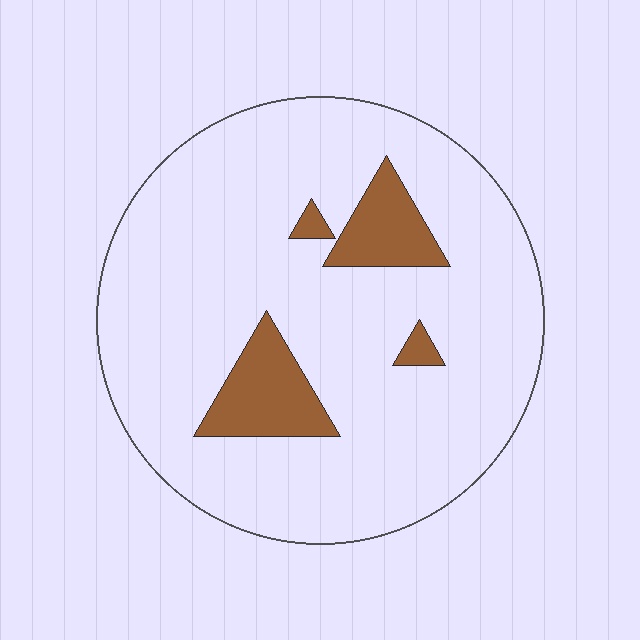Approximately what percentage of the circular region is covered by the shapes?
Approximately 10%.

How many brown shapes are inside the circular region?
4.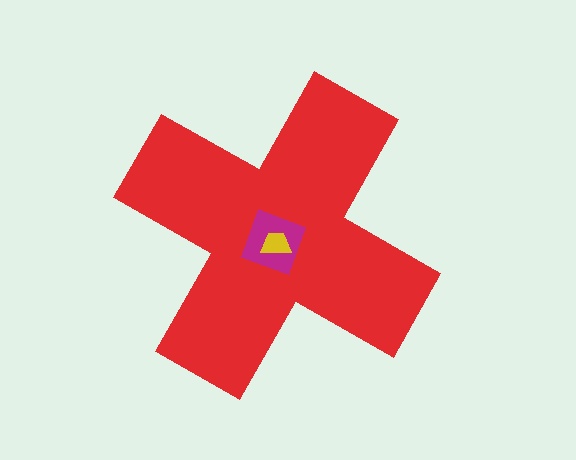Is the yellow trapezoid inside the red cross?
Yes.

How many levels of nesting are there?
3.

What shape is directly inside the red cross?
The magenta diamond.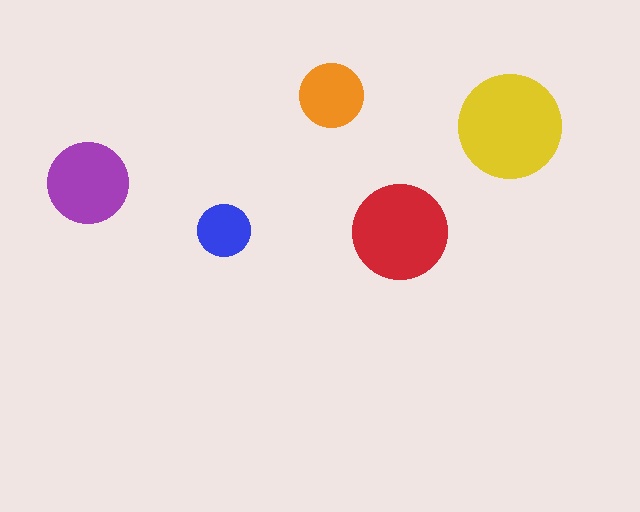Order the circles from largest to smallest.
the yellow one, the red one, the purple one, the orange one, the blue one.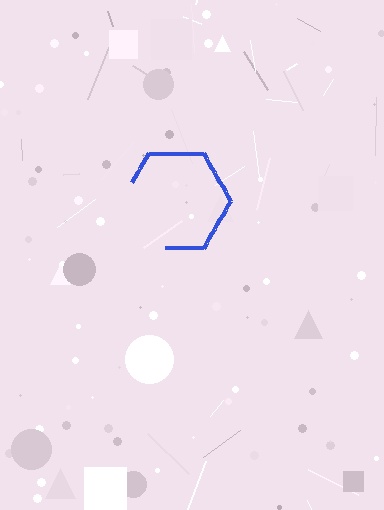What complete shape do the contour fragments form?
The contour fragments form a hexagon.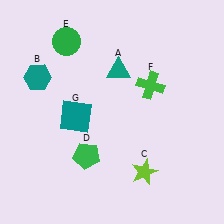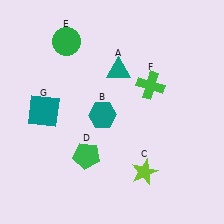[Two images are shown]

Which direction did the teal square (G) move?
The teal square (G) moved left.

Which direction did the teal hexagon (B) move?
The teal hexagon (B) moved right.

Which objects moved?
The objects that moved are: the teal hexagon (B), the teal square (G).